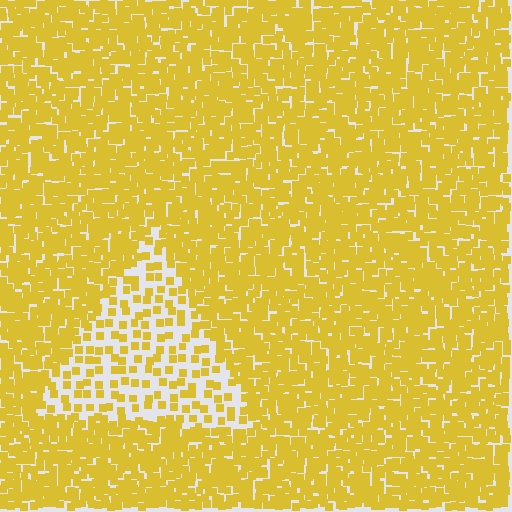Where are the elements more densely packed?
The elements are more densely packed outside the triangle boundary.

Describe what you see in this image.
The image contains small yellow elements arranged at two different densities. A triangle-shaped region is visible where the elements are less densely packed than the surrounding area.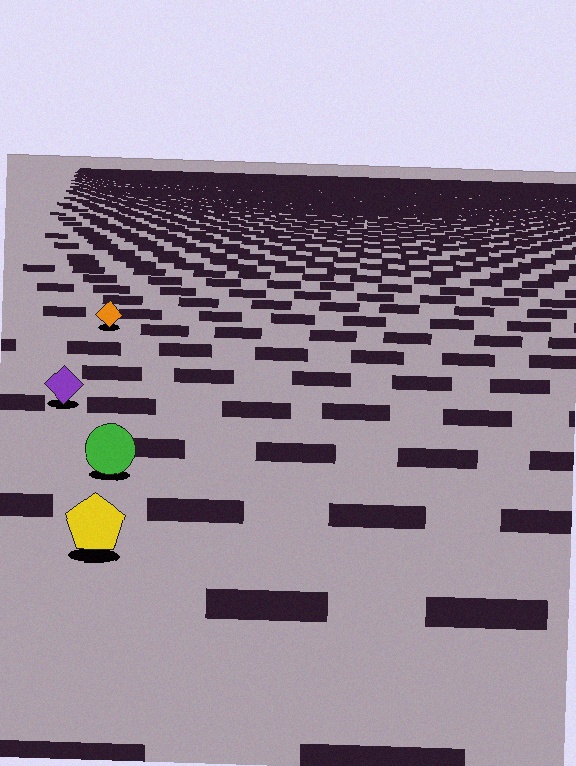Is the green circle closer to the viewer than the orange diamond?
Yes. The green circle is closer — you can tell from the texture gradient: the ground texture is coarser near it.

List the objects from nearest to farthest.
From nearest to farthest: the yellow pentagon, the green circle, the purple diamond, the orange diamond.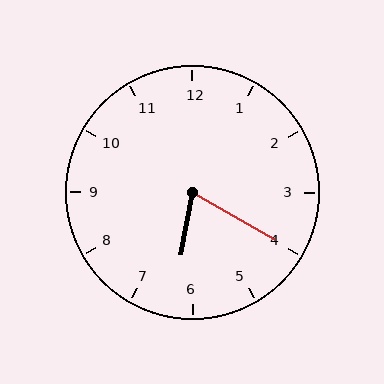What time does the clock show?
6:20.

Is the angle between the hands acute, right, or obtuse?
It is acute.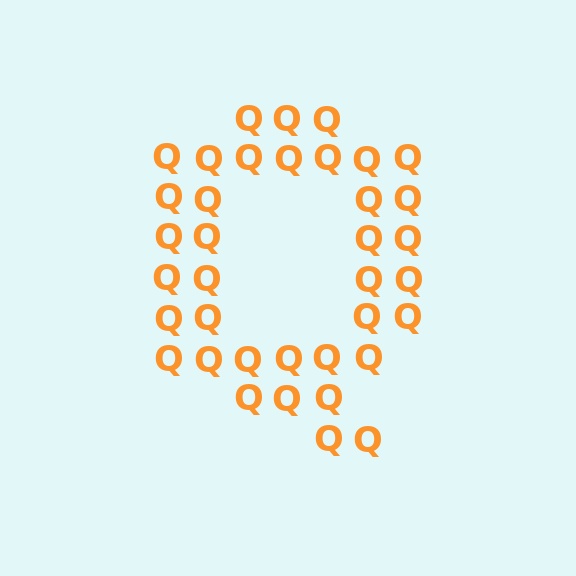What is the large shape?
The large shape is the letter Q.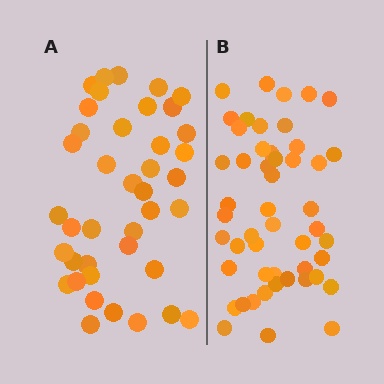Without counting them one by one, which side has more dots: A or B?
Region B (the right region) has more dots.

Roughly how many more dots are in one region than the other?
Region B has roughly 10 or so more dots than region A.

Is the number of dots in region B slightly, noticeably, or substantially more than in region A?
Region B has noticeably more, but not dramatically so. The ratio is roughly 1.2 to 1.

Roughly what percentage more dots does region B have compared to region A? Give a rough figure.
About 25% more.